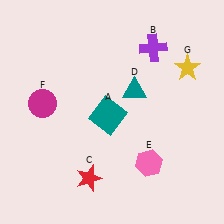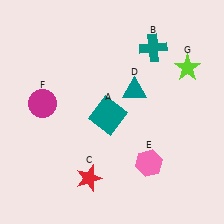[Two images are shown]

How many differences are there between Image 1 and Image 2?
There are 2 differences between the two images.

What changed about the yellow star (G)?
In Image 1, G is yellow. In Image 2, it changed to lime.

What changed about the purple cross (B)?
In Image 1, B is purple. In Image 2, it changed to teal.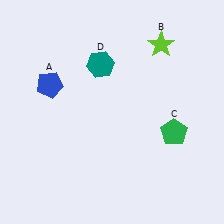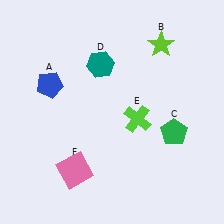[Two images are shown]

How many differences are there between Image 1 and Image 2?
There are 2 differences between the two images.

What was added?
A lime cross (E), a pink square (F) were added in Image 2.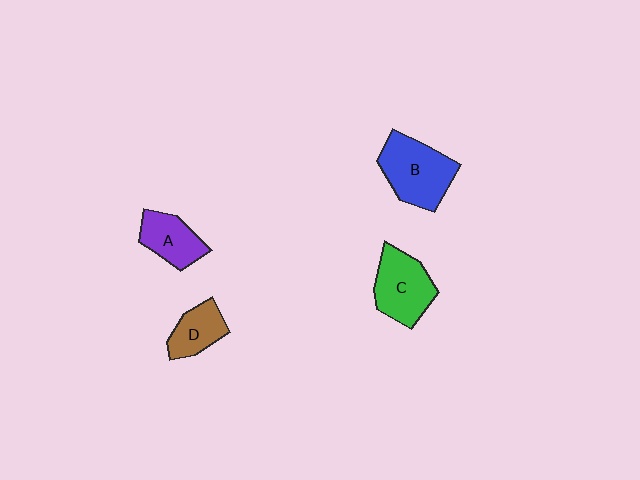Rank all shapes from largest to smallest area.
From largest to smallest: B (blue), C (green), A (purple), D (brown).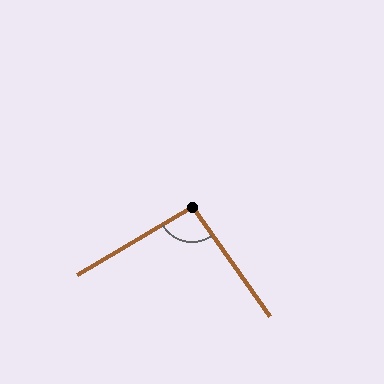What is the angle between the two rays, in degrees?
Approximately 95 degrees.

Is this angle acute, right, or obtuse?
It is obtuse.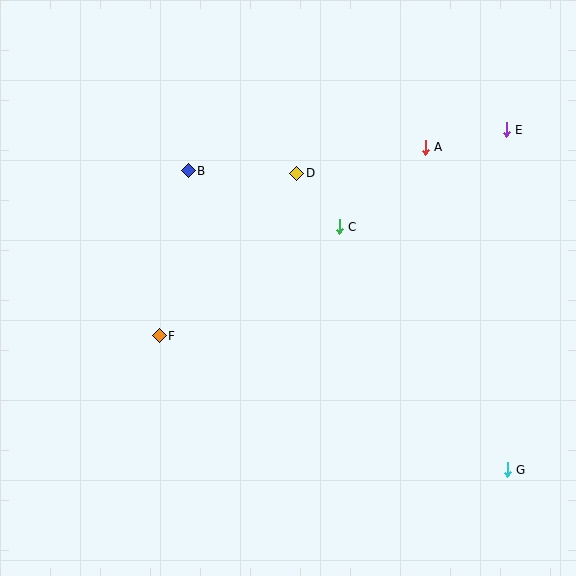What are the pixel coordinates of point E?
Point E is at (506, 130).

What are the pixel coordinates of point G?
Point G is at (507, 470).